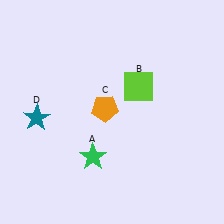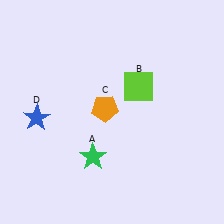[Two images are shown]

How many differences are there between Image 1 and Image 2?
There is 1 difference between the two images.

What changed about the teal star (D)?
In Image 1, D is teal. In Image 2, it changed to blue.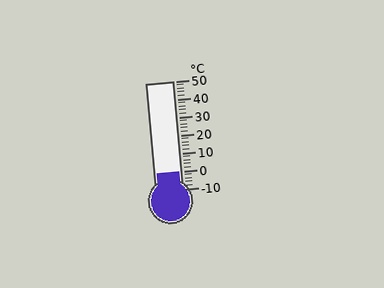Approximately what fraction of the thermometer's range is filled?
The thermometer is filled to approximately 15% of its range.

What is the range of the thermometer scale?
The thermometer scale ranges from -10°C to 50°C.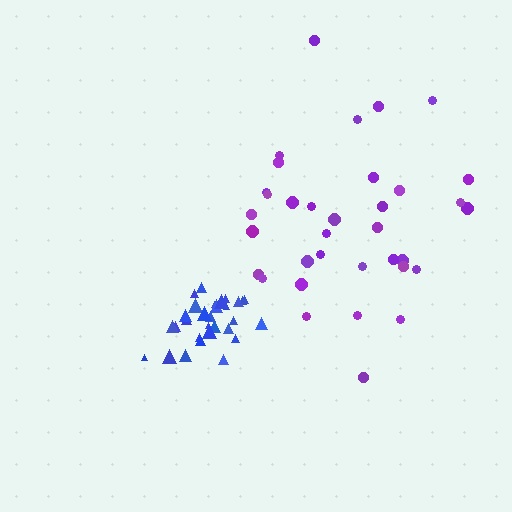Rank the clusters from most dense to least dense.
blue, purple.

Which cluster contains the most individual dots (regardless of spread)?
Purple (35).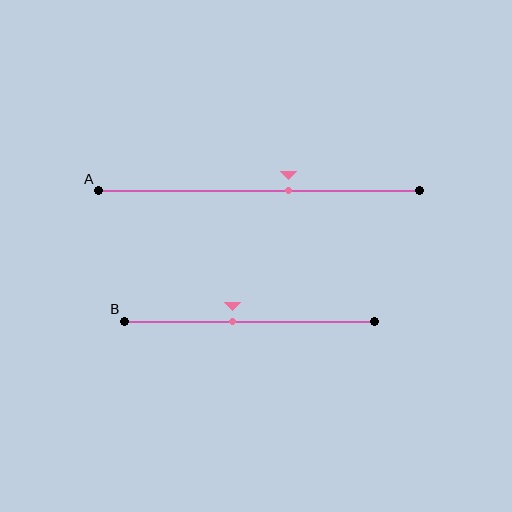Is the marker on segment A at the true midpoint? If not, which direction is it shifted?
No, the marker on segment A is shifted to the right by about 9% of the segment length.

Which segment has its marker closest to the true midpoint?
Segment B has its marker closest to the true midpoint.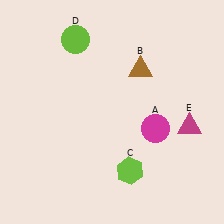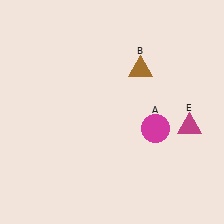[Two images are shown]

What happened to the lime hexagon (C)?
The lime hexagon (C) was removed in Image 2. It was in the bottom-right area of Image 1.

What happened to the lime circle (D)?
The lime circle (D) was removed in Image 2. It was in the top-left area of Image 1.